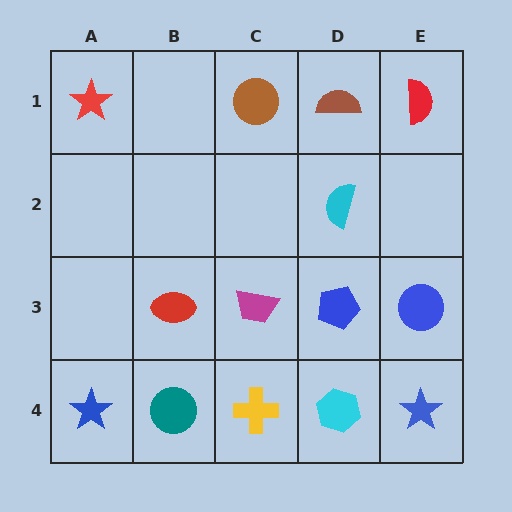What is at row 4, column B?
A teal circle.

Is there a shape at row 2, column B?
No, that cell is empty.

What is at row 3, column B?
A red ellipse.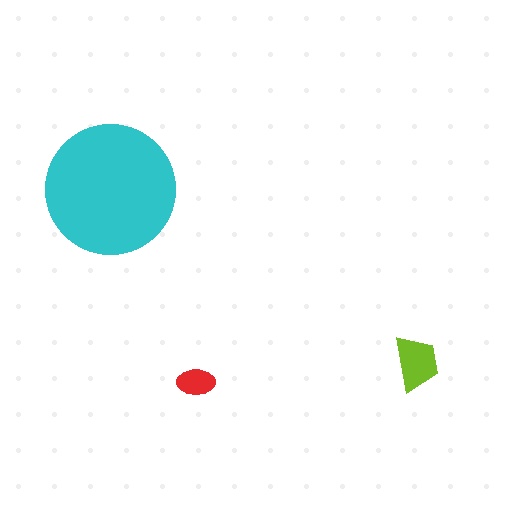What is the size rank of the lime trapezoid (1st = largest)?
2nd.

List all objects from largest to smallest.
The cyan circle, the lime trapezoid, the red ellipse.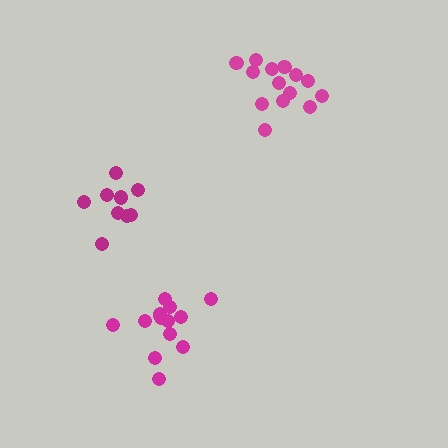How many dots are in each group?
Group 1: 14 dots, Group 2: 9 dots, Group 3: 14 dots (37 total).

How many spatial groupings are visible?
There are 3 spatial groupings.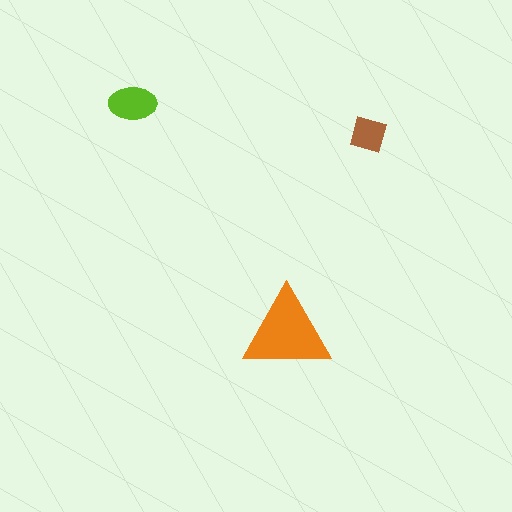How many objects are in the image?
There are 3 objects in the image.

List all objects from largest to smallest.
The orange triangle, the lime ellipse, the brown diamond.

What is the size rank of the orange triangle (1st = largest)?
1st.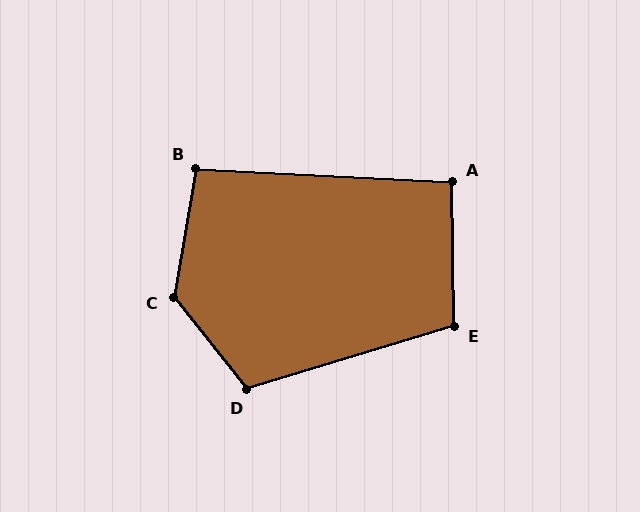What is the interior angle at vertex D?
Approximately 112 degrees (obtuse).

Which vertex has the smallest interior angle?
A, at approximately 94 degrees.